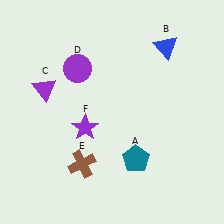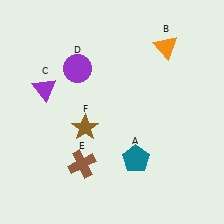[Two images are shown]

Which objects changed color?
B changed from blue to orange. F changed from purple to brown.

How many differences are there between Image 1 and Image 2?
There are 2 differences between the two images.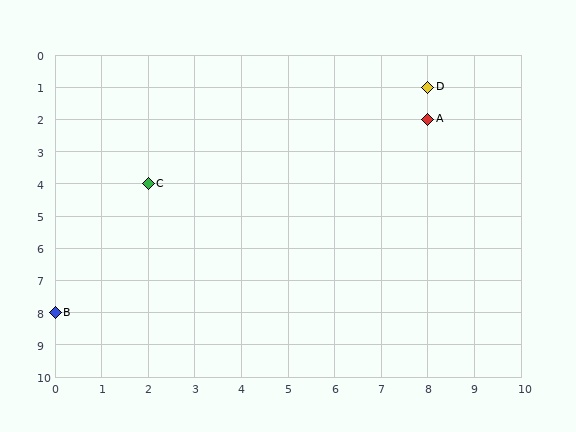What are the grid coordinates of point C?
Point C is at grid coordinates (2, 4).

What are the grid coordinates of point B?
Point B is at grid coordinates (0, 8).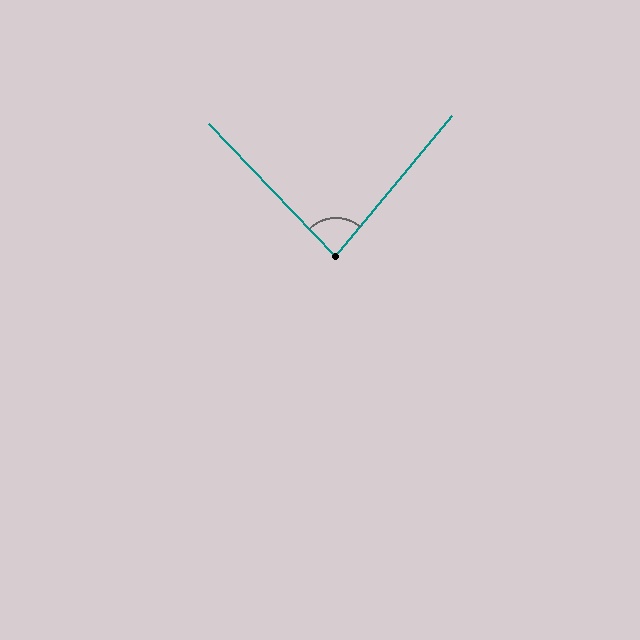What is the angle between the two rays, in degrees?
Approximately 83 degrees.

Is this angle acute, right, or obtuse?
It is acute.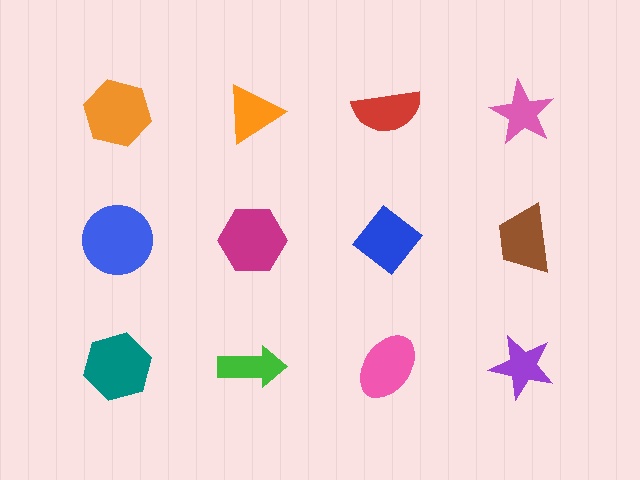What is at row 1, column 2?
An orange triangle.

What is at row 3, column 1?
A teal hexagon.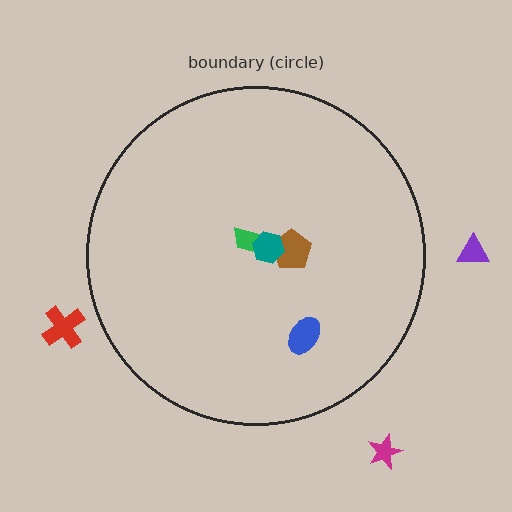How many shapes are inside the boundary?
4 inside, 3 outside.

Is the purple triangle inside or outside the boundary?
Outside.